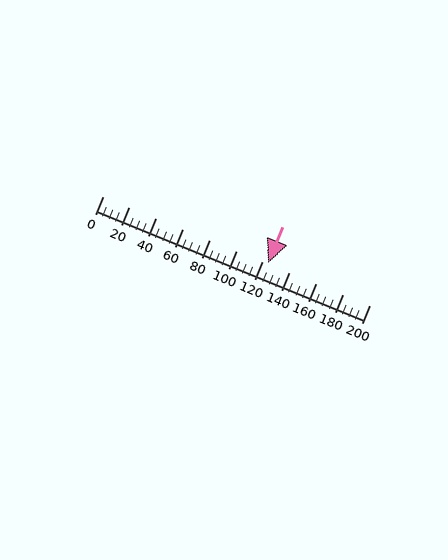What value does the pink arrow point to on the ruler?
The pink arrow points to approximately 124.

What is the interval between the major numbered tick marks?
The major tick marks are spaced 20 units apart.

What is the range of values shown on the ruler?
The ruler shows values from 0 to 200.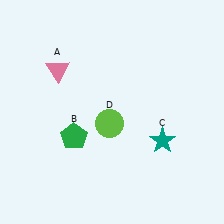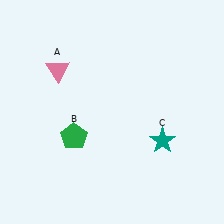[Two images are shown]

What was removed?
The lime circle (D) was removed in Image 2.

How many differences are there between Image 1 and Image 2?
There is 1 difference between the two images.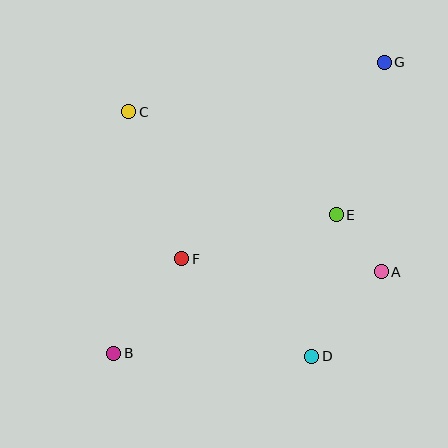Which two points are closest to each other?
Points A and E are closest to each other.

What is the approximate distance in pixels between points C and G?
The distance between C and G is approximately 261 pixels.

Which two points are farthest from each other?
Points B and G are farthest from each other.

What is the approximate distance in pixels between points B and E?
The distance between B and E is approximately 262 pixels.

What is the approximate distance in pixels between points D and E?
The distance between D and E is approximately 144 pixels.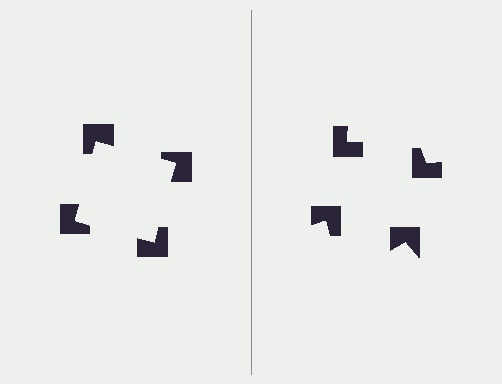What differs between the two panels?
The notched squares are positioned identically on both sides; only the wedge orientations differ. On the left they align to a square; on the right they are misaligned.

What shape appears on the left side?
An illusory square.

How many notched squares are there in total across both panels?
8 — 4 on each side.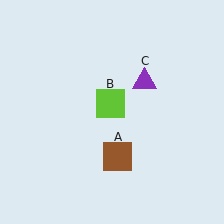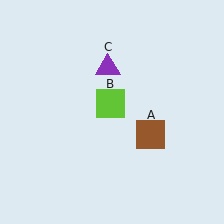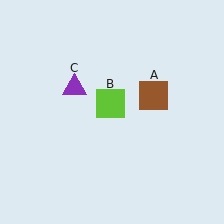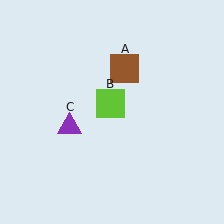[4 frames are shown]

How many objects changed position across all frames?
2 objects changed position: brown square (object A), purple triangle (object C).